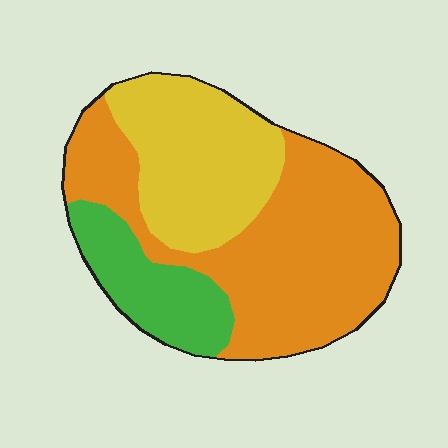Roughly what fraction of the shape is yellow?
Yellow takes up about one third (1/3) of the shape.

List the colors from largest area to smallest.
From largest to smallest: orange, yellow, green.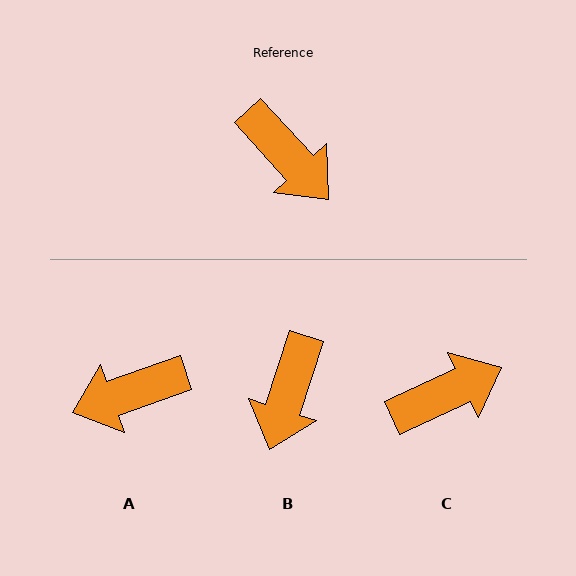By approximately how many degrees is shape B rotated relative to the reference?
Approximately 60 degrees clockwise.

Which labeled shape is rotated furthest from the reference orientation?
A, about 113 degrees away.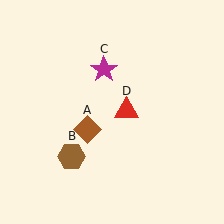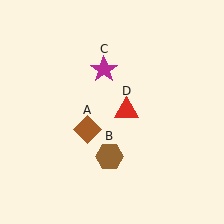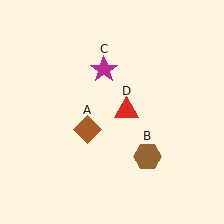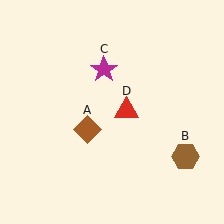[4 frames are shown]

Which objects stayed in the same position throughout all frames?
Brown diamond (object A) and magenta star (object C) and red triangle (object D) remained stationary.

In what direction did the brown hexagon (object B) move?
The brown hexagon (object B) moved right.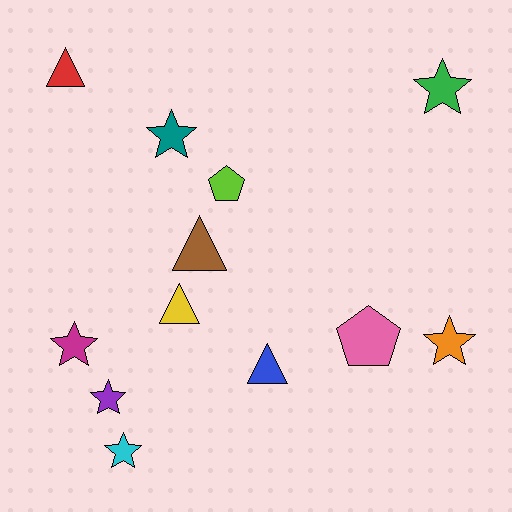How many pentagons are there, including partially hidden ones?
There are 2 pentagons.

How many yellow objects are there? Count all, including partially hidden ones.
There is 1 yellow object.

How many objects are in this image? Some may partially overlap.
There are 12 objects.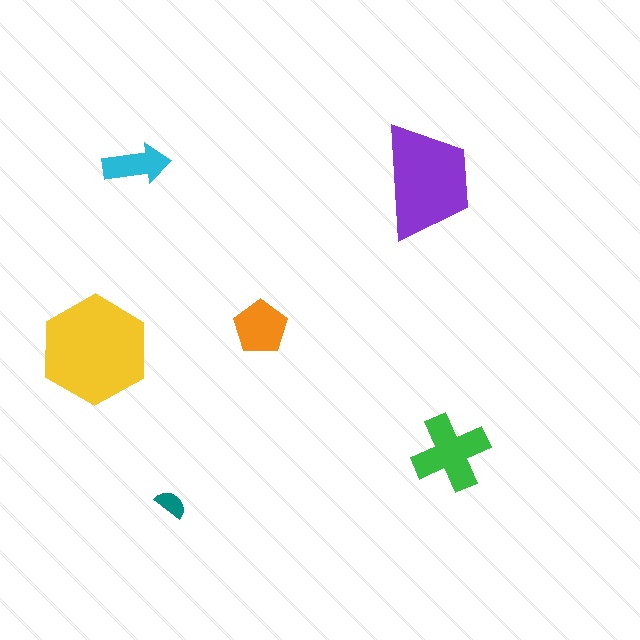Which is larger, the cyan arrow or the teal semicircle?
The cyan arrow.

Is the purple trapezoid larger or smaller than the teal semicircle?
Larger.